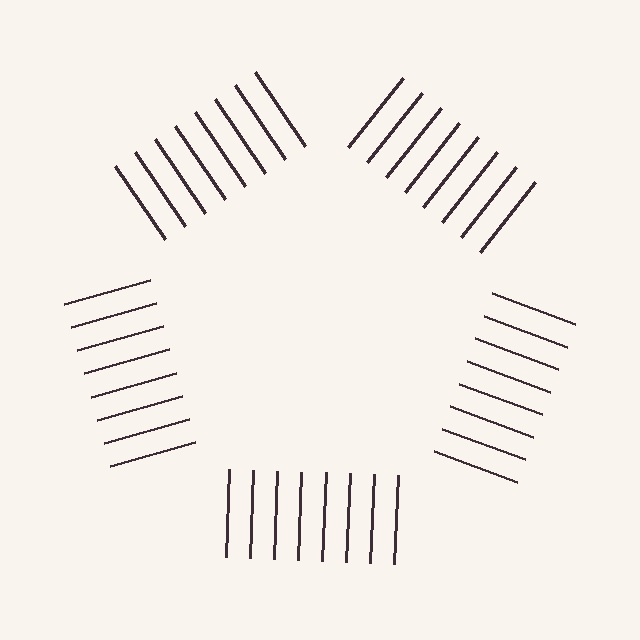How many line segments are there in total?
40 — 8 along each of the 5 edges.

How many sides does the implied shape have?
5 sides — the line-ends trace a pentagon.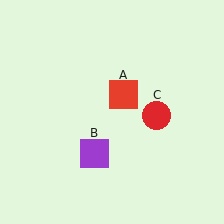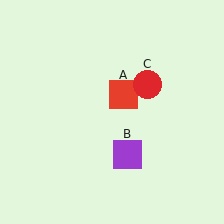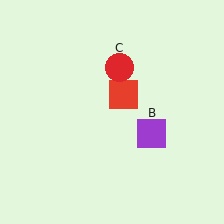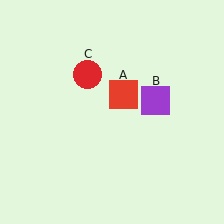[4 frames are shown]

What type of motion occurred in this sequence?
The purple square (object B), red circle (object C) rotated counterclockwise around the center of the scene.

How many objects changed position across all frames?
2 objects changed position: purple square (object B), red circle (object C).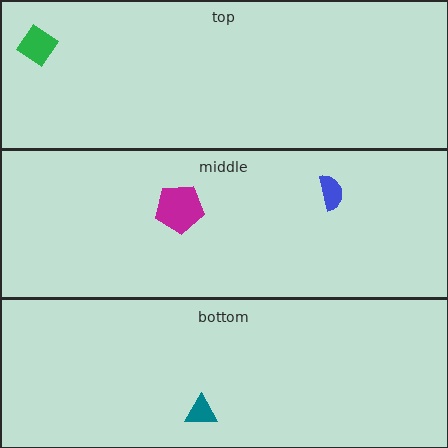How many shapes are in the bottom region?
1.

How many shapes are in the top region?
1.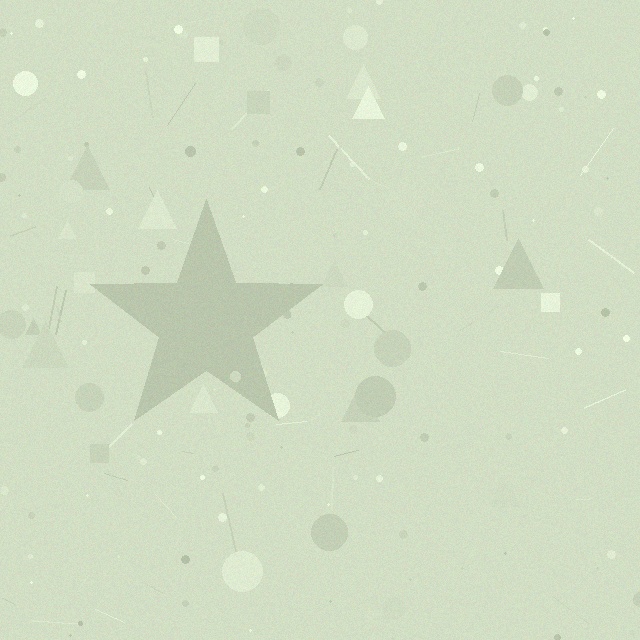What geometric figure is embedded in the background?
A star is embedded in the background.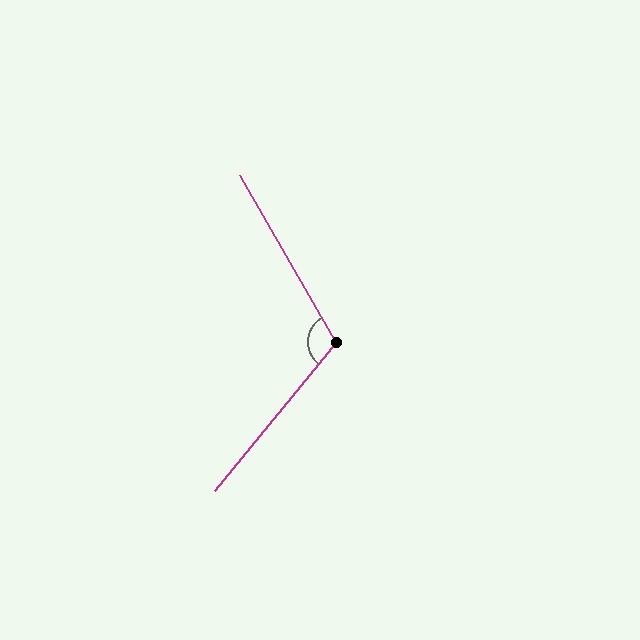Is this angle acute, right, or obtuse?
It is obtuse.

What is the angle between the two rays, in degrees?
Approximately 111 degrees.